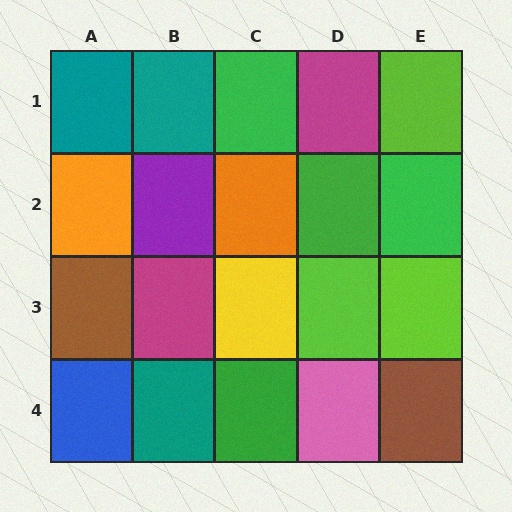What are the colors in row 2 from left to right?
Orange, purple, orange, green, green.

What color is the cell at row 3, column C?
Yellow.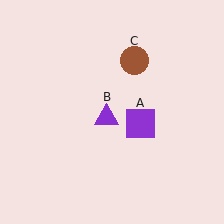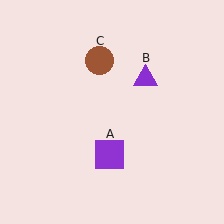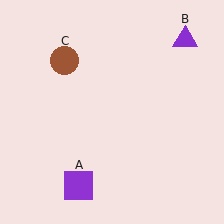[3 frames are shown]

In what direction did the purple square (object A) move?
The purple square (object A) moved down and to the left.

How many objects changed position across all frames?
3 objects changed position: purple square (object A), purple triangle (object B), brown circle (object C).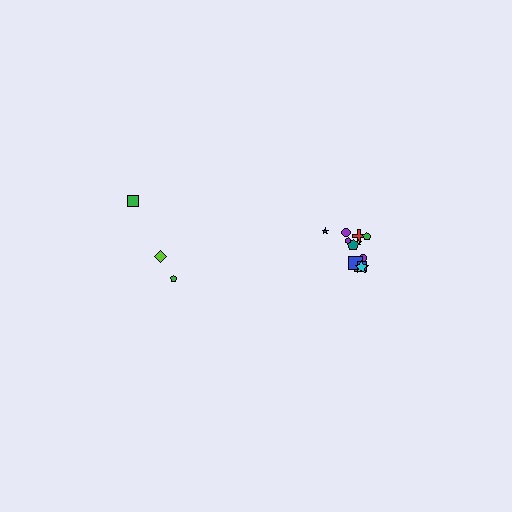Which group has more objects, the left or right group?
The right group.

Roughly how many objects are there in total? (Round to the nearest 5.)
Roughly 15 objects in total.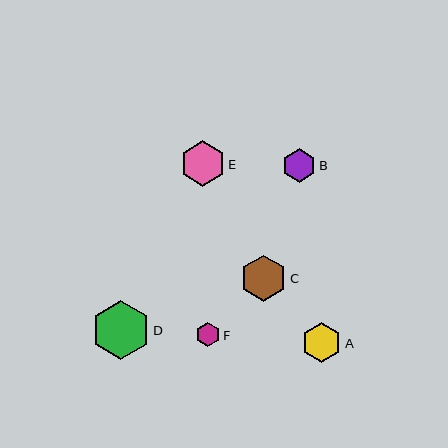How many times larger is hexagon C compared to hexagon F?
Hexagon C is approximately 1.9 times the size of hexagon F.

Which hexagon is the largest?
Hexagon D is the largest with a size of approximately 59 pixels.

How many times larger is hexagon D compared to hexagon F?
Hexagon D is approximately 2.5 times the size of hexagon F.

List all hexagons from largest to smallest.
From largest to smallest: D, C, E, A, B, F.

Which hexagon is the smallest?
Hexagon F is the smallest with a size of approximately 24 pixels.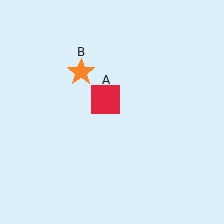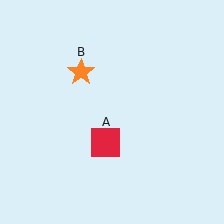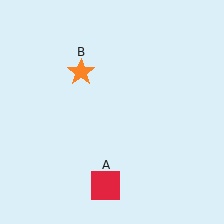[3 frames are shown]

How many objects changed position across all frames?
1 object changed position: red square (object A).